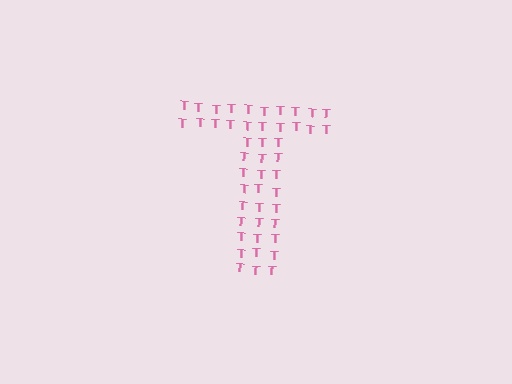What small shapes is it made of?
It is made of small letter T's.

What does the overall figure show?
The overall figure shows the letter T.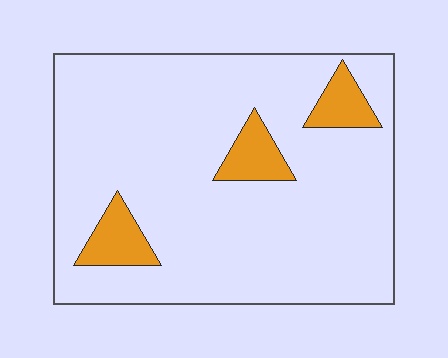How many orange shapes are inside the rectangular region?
3.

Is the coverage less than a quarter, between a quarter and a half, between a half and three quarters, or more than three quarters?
Less than a quarter.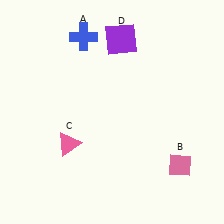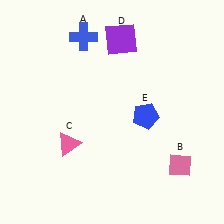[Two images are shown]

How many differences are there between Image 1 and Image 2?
There is 1 difference between the two images.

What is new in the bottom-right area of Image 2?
A blue pentagon (E) was added in the bottom-right area of Image 2.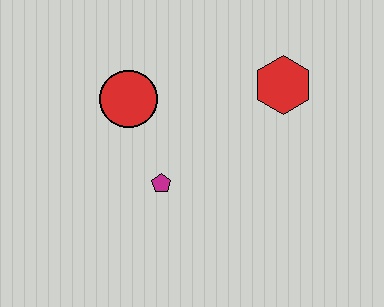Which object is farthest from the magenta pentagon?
The red hexagon is farthest from the magenta pentagon.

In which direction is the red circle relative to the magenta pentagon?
The red circle is above the magenta pentagon.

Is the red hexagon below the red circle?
No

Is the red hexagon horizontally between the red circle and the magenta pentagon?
No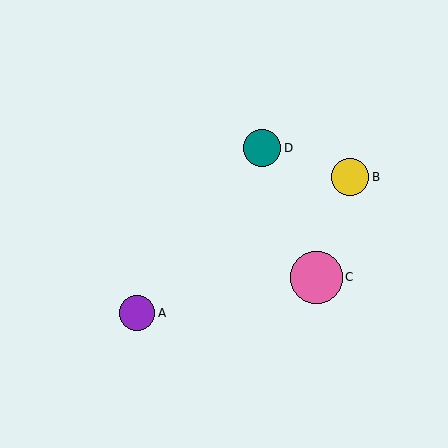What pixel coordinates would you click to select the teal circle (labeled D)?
Click at (262, 148) to select the teal circle D.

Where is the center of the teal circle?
The center of the teal circle is at (262, 148).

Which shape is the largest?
The pink circle (labeled C) is the largest.